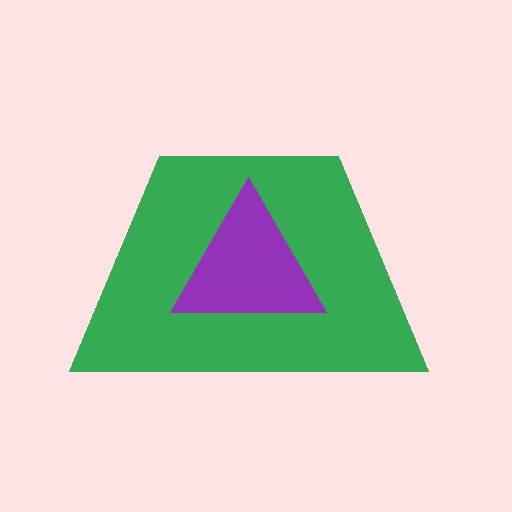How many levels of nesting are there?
2.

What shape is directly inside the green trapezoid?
The purple triangle.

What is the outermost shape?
The green trapezoid.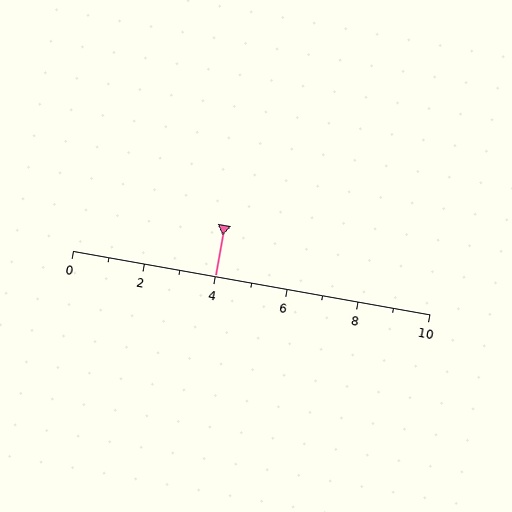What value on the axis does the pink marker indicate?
The marker indicates approximately 4.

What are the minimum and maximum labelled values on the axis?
The axis runs from 0 to 10.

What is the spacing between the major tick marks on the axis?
The major ticks are spaced 2 apart.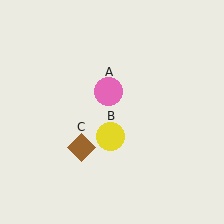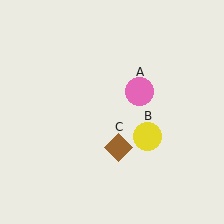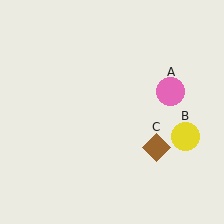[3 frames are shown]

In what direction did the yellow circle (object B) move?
The yellow circle (object B) moved right.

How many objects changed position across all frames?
3 objects changed position: pink circle (object A), yellow circle (object B), brown diamond (object C).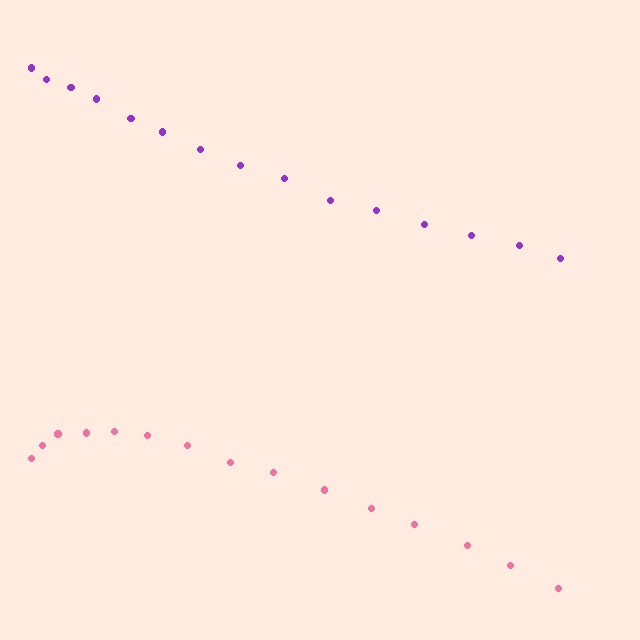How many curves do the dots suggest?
There are 2 distinct paths.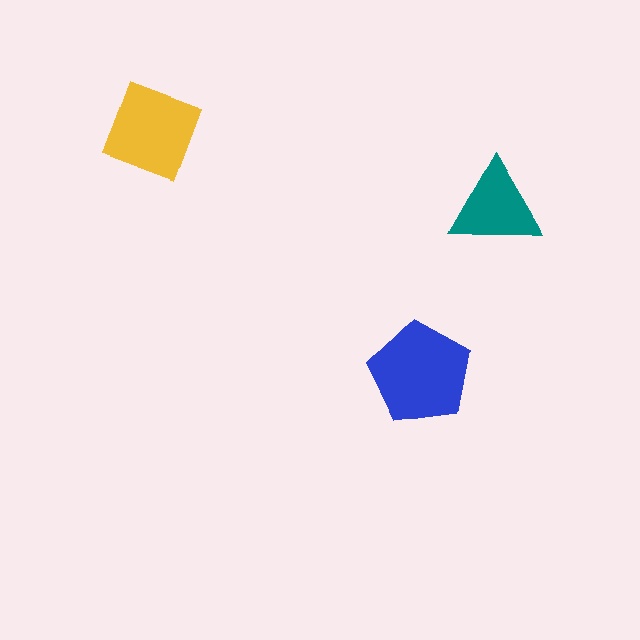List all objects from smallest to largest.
The teal triangle, the yellow square, the blue pentagon.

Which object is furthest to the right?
The teal triangle is rightmost.